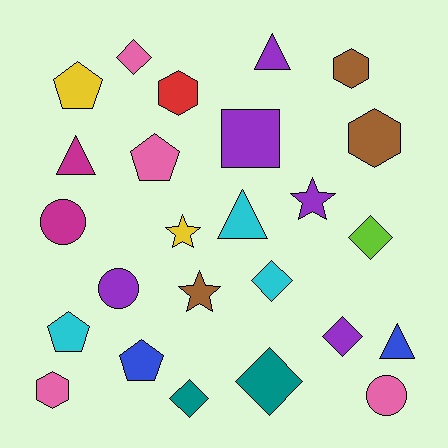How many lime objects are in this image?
There is 1 lime object.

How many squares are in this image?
There is 1 square.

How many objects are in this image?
There are 25 objects.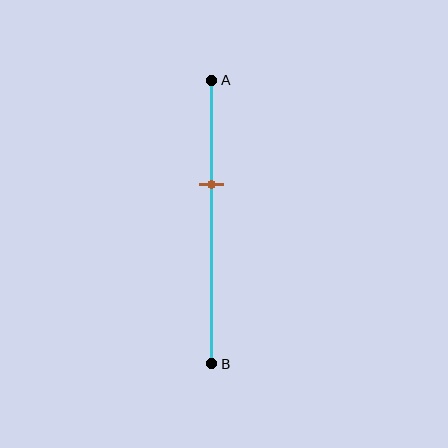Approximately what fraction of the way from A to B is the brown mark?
The brown mark is approximately 35% of the way from A to B.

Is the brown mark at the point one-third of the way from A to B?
No, the mark is at about 35% from A, not at the 33% one-third point.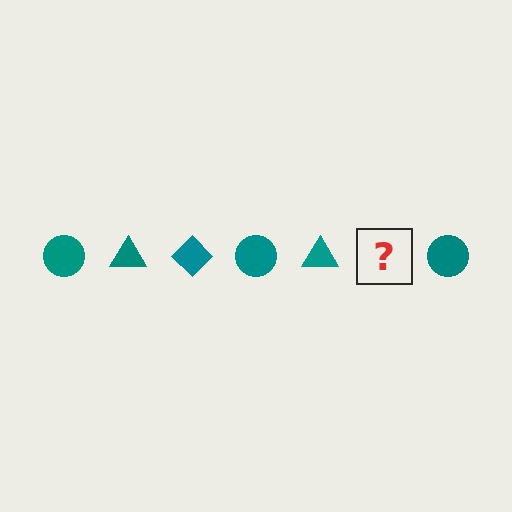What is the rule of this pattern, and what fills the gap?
The rule is that the pattern cycles through circle, triangle, diamond shapes in teal. The gap should be filled with a teal diamond.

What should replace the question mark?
The question mark should be replaced with a teal diamond.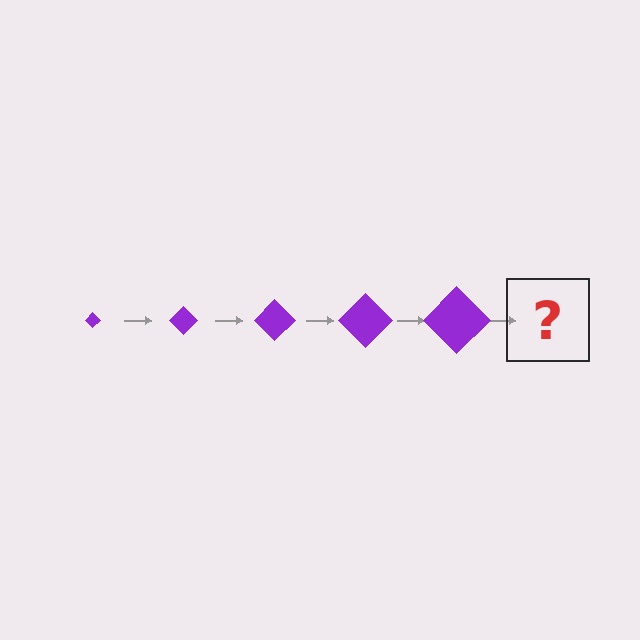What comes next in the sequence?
The next element should be a purple diamond, larger than the previous one.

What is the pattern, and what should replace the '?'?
The pattern is that the diamond gets progressively larger each step. The '?' should be a purple diamond, larger than the previous one.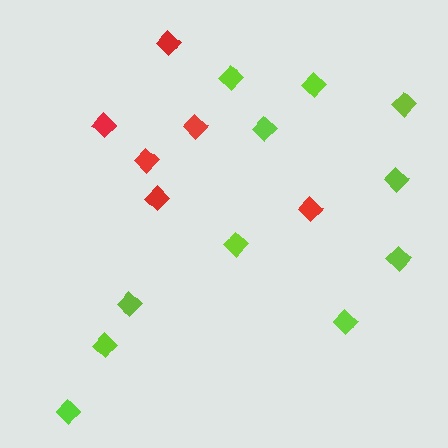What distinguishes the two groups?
There are 2 groups: one group of red diamonds (6) and one group of lime diamonds (11).